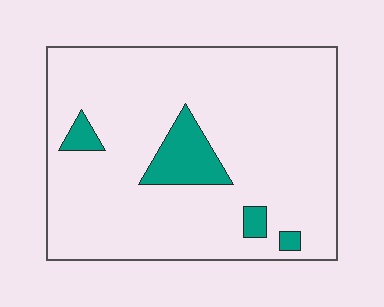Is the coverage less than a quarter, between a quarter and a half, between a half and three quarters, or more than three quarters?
Less than a quarter.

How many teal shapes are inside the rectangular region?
4.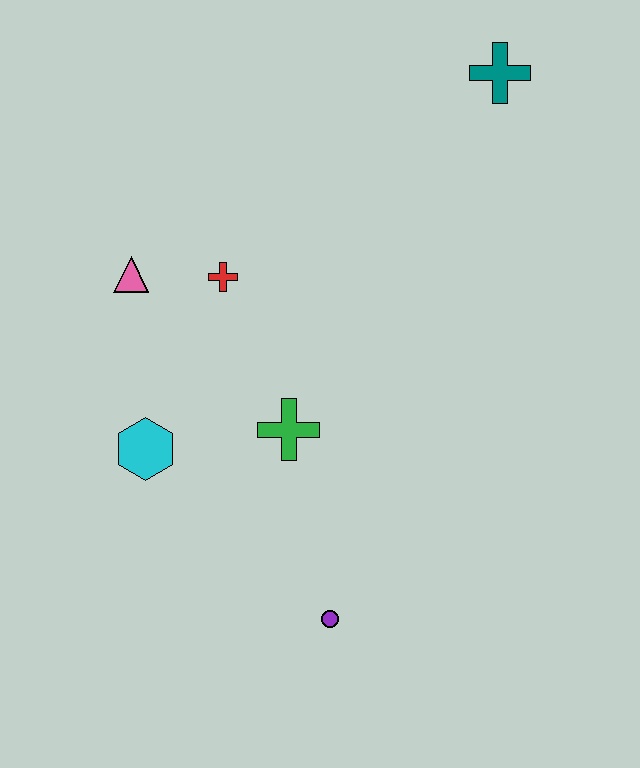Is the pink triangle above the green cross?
Yes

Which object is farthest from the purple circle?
The teal cross is farthest from the purple circle.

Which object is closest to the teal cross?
The red cross is closest to the teal cross.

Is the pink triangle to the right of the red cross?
No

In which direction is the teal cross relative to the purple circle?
The teal cross is above the purple circle.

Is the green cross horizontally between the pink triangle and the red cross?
No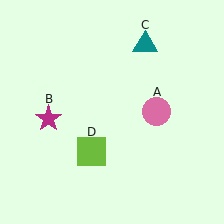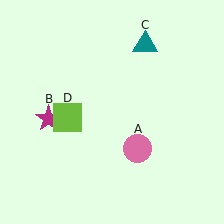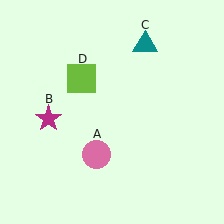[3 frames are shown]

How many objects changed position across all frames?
2 objects changed position: pink circle (object A), lime square (object D).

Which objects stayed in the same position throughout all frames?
Magenta star (object B) and teal triangle (object C) remained stationary.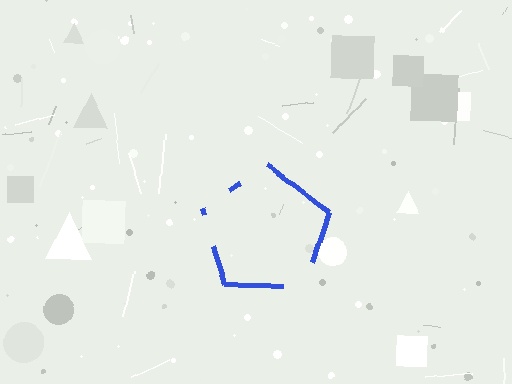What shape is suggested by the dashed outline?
The dashed outline suggests a pentagon.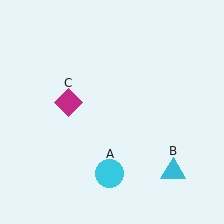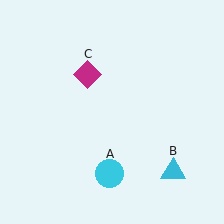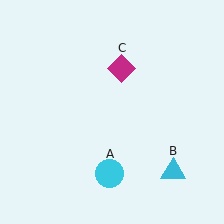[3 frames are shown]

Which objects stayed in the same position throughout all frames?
Cyan circle (object A) and cyan triangle (object B) remained stationary.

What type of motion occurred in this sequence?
The magenta diamond (object C) rotated clockwise around the center of the scene.